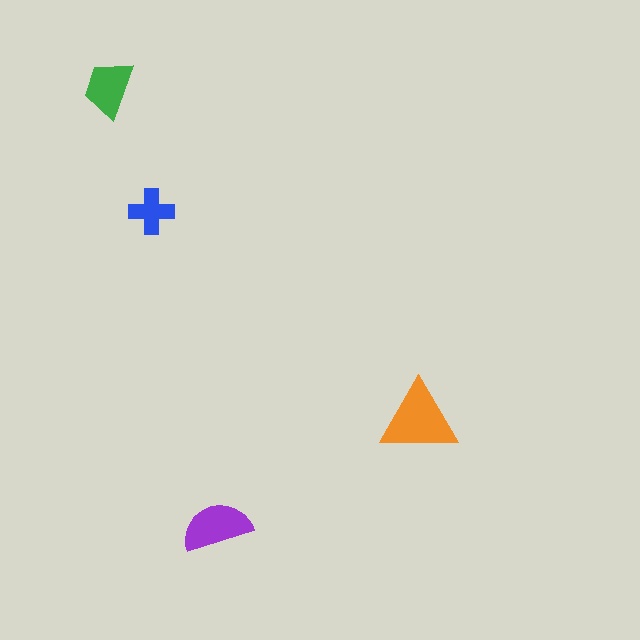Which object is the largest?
The orange triangle.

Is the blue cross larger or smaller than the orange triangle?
Smaller.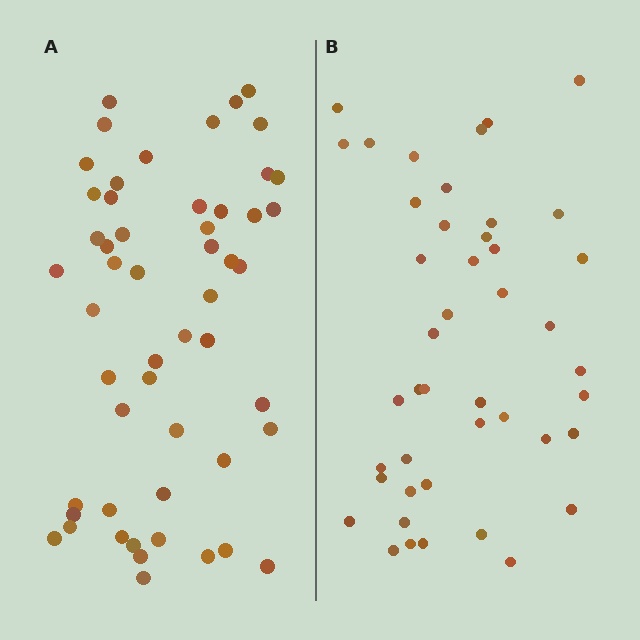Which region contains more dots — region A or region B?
Region A (the left region) has more dots.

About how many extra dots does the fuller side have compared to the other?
Region A has roughly 8 or so more dots than region B.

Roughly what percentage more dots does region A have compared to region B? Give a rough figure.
About 20% more.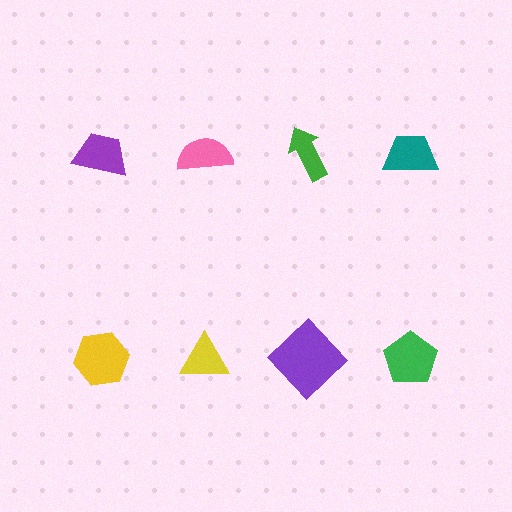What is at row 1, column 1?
A purple trapezoid.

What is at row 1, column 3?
A green arrow.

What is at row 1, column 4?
A teal trapezoid.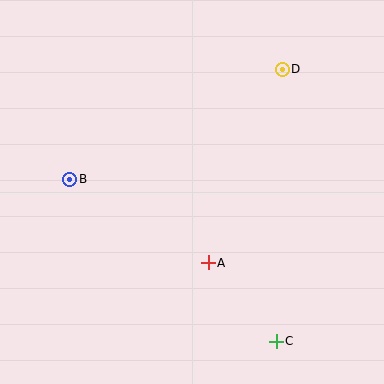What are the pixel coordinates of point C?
Point C is at (276, 341).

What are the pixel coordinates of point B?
Point B is at (70, 179).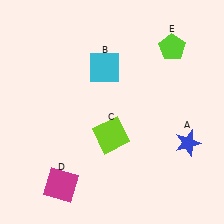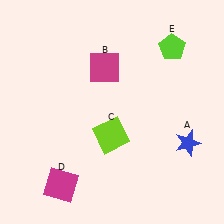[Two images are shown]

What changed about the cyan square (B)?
In Image 1, B is cyan. In Image 2, it changed to magenta.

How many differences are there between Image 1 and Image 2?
There is 1 difference between the two images.